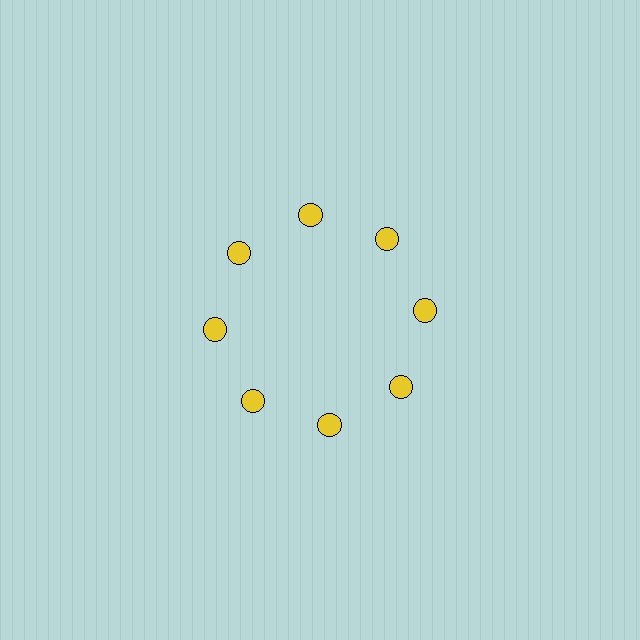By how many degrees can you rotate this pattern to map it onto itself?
The pattern maps onto itself every 45 degrees of rotation.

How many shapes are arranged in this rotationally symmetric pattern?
There are 8 shapes, arranged in 8 groups of 1.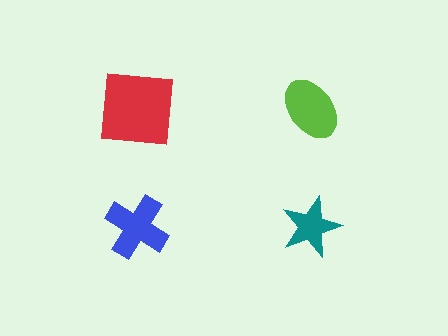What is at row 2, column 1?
A blue cross.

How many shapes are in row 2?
2 shapes.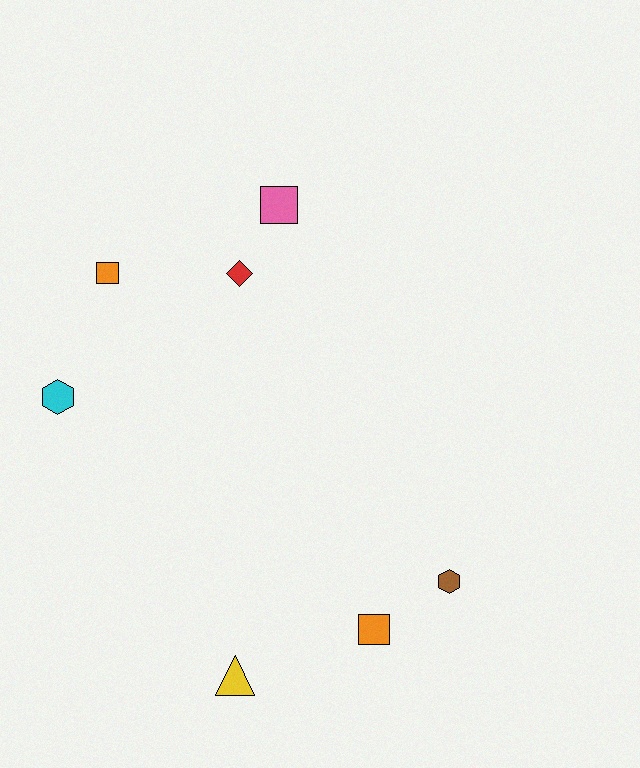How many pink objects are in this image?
There is 1 pink object.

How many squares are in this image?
There are 3 squares.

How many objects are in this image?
There are 7 objects.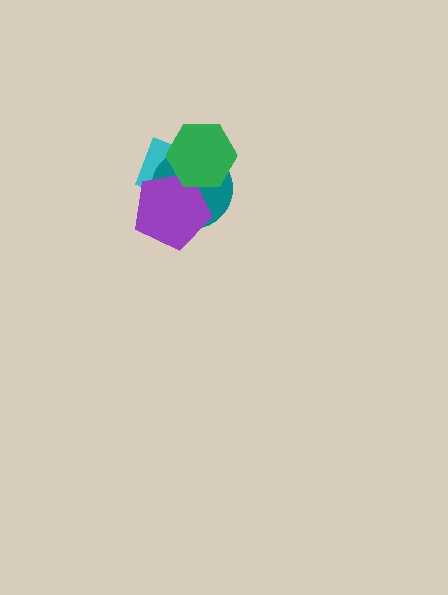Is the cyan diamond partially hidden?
Yes, it is partially covered by another shape.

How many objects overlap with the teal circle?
3 objects overlap with the teal circle.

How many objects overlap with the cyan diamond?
3 objects overlap with the cyan diamond.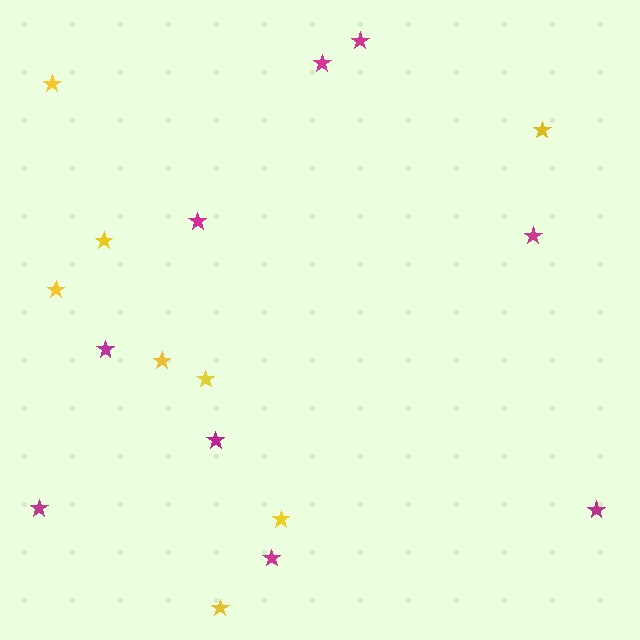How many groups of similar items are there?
There are 2 groups: one group of magenta stars (9) and one group of yellow stars (8).